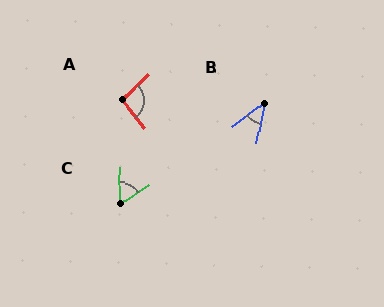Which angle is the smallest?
B, at approximately 43 degrees.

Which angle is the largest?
A, at approximately 97 degrees.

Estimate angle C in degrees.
Approximately 57 degrees.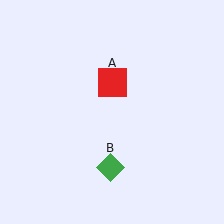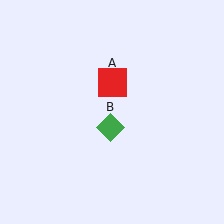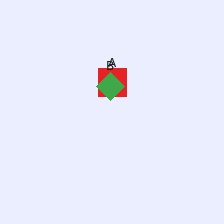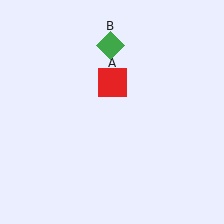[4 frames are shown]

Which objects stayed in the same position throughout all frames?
Red square (object A) remained stationary.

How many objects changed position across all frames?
1 object changed position: green diamond (object B).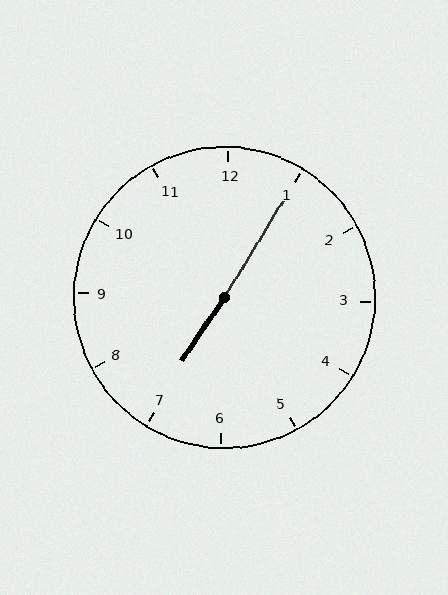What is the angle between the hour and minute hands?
Approximately 178 degrees.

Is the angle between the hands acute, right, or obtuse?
It is obtuse.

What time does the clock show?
7:05.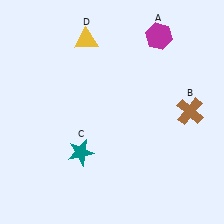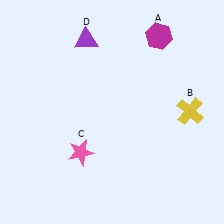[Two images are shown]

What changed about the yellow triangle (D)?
In Image 1, D is yellow. In Image 2, it changed to purple.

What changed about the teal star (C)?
In Image 1, C is teal. In Image 2, it changed to pink.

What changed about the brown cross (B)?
In Image 1, B is brown. In Image 2, it changed to yellow.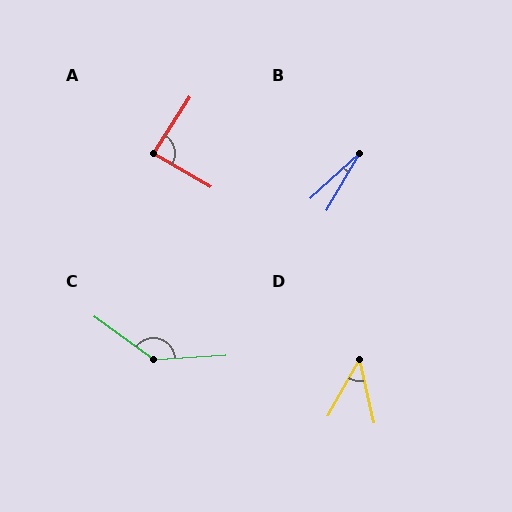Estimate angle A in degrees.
Approximately 88 degrees.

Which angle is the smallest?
B, at approximately 17 degrees.